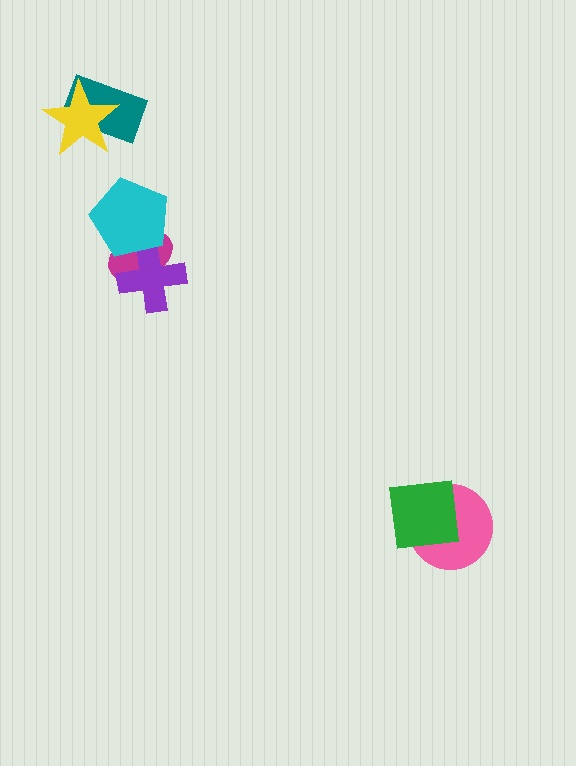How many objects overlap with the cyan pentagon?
2 objects overlap with the cyan pentagon.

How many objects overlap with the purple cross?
2 objects overlap with the purple cross.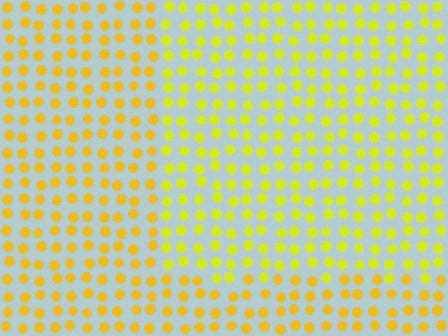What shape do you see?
I see a rectangle.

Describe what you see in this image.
The image is filled with small yellow elements in a uniform arrangement. A rectangle-shaped region is visible where the elements are tinted to a slightly different hue, forming a subtle color boundary.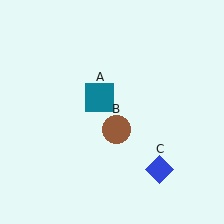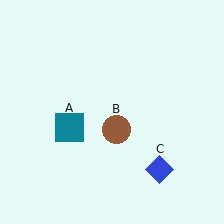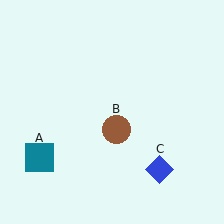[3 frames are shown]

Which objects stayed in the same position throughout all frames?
Brown circle (object B) and blue diamond (object C) remained stationary.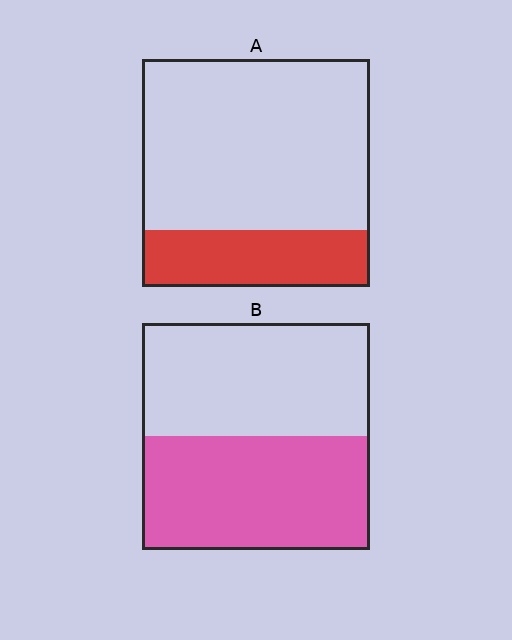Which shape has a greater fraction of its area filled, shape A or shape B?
Shape B.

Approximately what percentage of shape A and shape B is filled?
A is approximately 25% and B is approximately 50%.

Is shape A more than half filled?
No.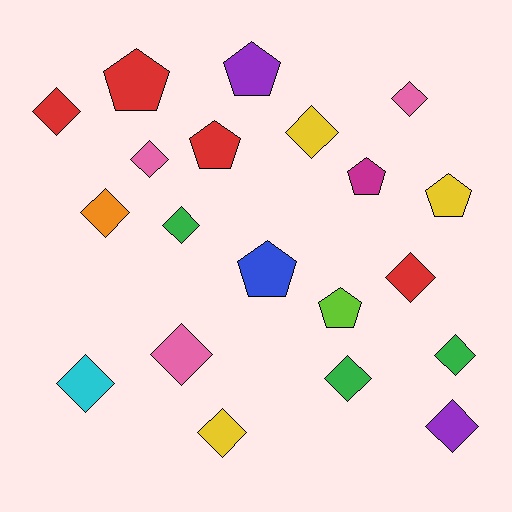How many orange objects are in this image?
There is 1 orange object.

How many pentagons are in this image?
There are 7 pentagons.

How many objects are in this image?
There are 20 objects.